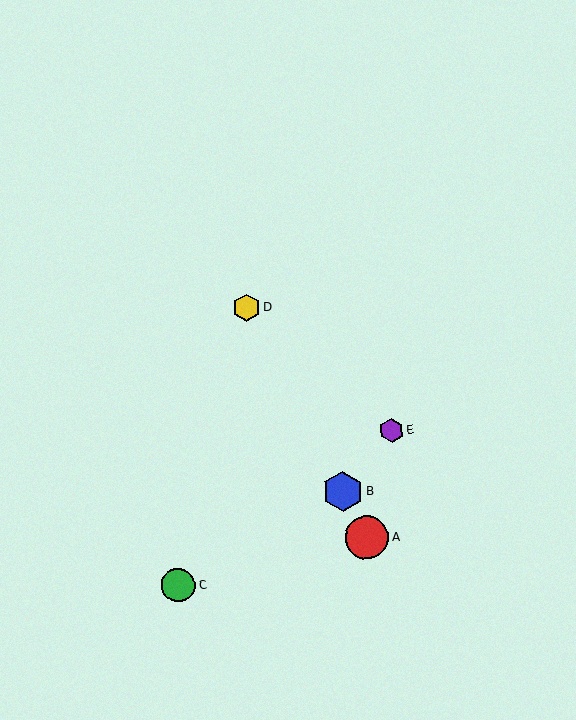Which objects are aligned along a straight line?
Objects A, B, D are aligned along a straight line.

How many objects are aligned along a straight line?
3 objects (A, B, D) are aligned along a straight line.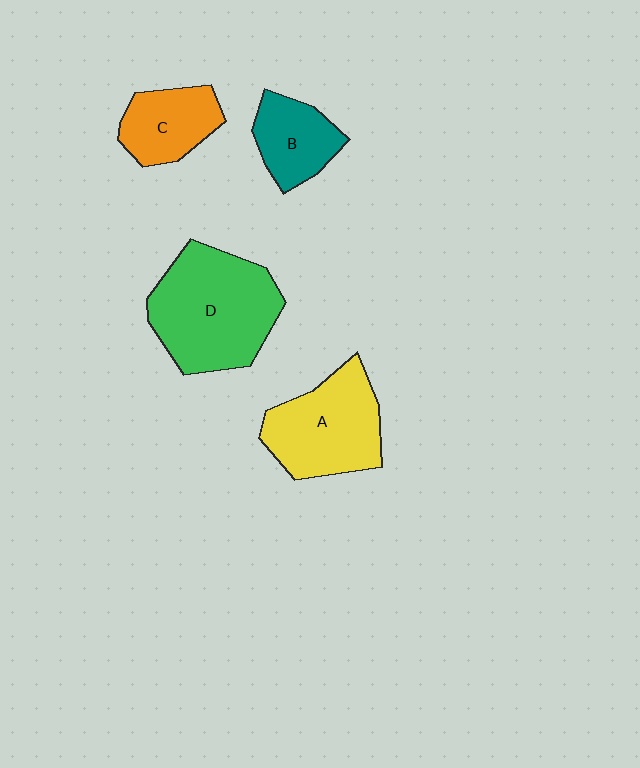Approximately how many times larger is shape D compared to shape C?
Approximately 2.1 times.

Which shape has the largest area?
Shape D (green).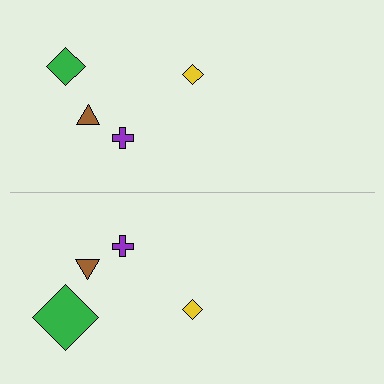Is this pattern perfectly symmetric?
No, the pattern is not perfectly symmetric. The green diamond on the bottom side has a different size than its mirror counterpart.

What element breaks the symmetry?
The green diamond on the bottom side has a different size than its mirror counterpart.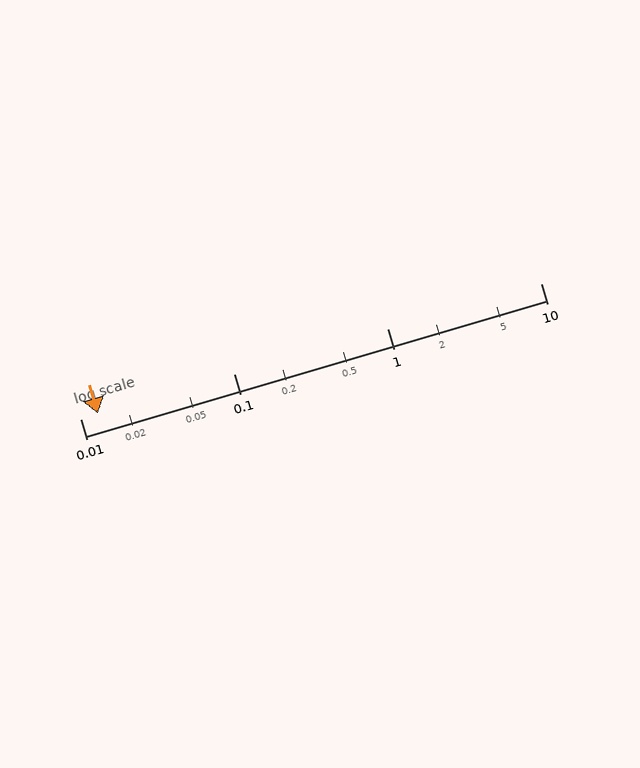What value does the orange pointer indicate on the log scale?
The pointer indicates approximately 0.013.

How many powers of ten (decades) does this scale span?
The scale spans 3 decades, from 0.01 to 10.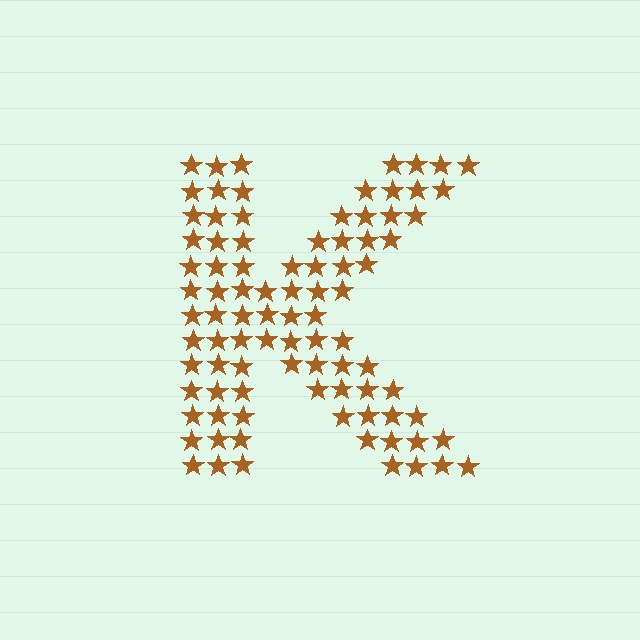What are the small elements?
The small elements are stars.